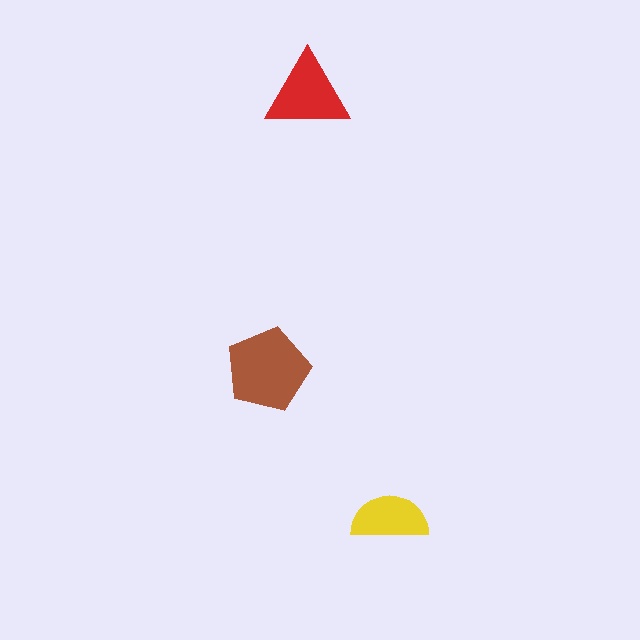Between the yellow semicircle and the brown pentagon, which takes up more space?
The brown pentagon.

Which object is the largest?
The brown pentagon.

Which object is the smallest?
The yellow semicircle.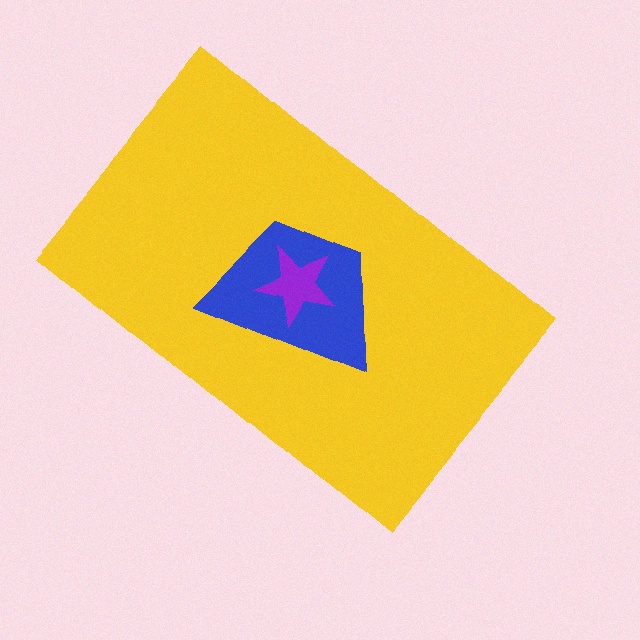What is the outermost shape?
The yellow rectangle.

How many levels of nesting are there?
3.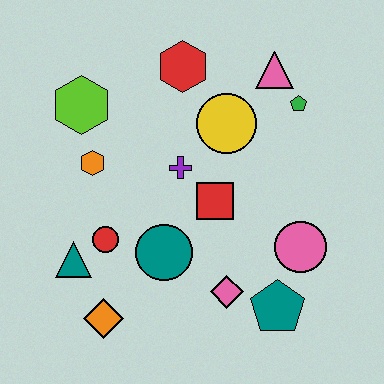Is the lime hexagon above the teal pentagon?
Yes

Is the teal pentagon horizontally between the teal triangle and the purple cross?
No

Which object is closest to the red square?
The purple cross is closest to the red square.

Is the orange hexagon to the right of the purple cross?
No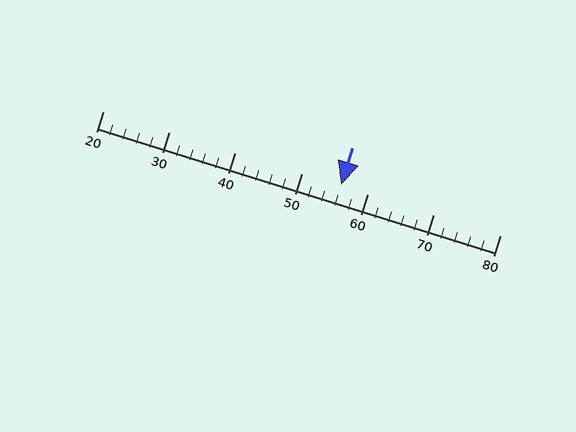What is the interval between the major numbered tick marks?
The major tick marks are spaced 10 units apart.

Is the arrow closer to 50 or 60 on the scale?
The arrow is closer to 60.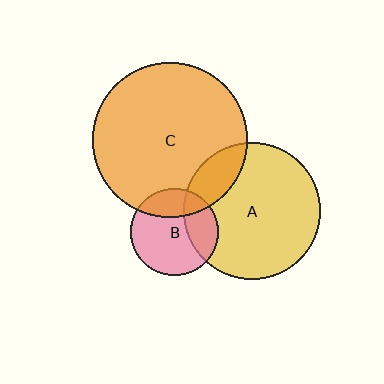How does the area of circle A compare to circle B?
Approximately 2.5 times.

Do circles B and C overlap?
Yes.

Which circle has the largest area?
Circle C (orange).